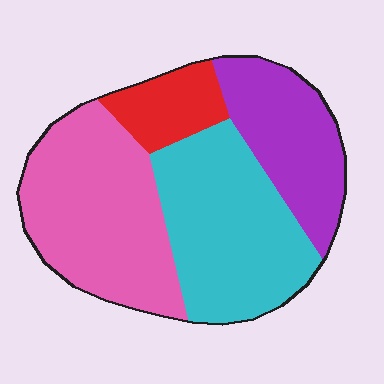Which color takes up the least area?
Red, at roughly 10%.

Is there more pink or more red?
Pink.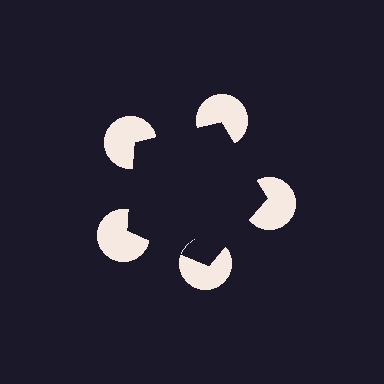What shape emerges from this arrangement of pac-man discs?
An illusory pentagon — its edges are inferred from the aligned wedge cuts in the pac-man discs, not physically drawn.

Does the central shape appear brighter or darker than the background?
It typically appears slightly darker than the background, even though no actual brightness change is drawn.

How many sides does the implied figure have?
5 sides.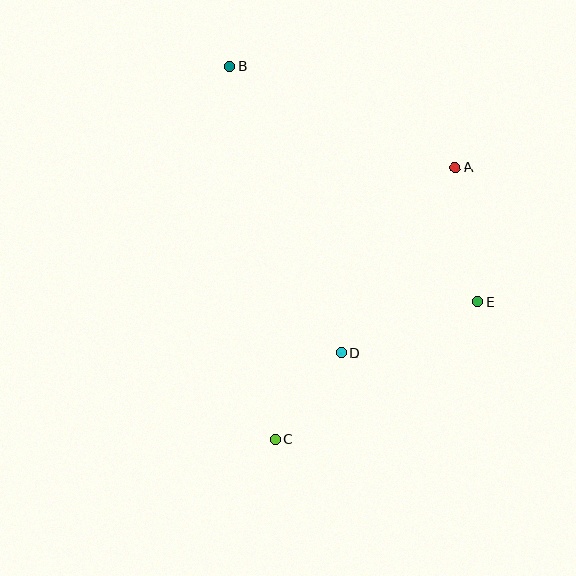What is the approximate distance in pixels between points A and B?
The distance between A and B is approximately 247 pixels.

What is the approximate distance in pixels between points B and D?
The distance between B and D is approximately 307 pixels.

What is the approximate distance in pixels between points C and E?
The distance between C and E is approximately 245 pixels.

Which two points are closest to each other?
Points C and D are closest to each other.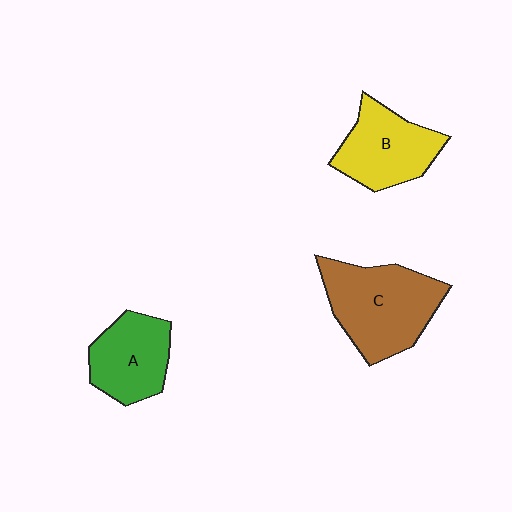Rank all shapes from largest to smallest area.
From largest to smallest: C (brown), B (yellow), A (green).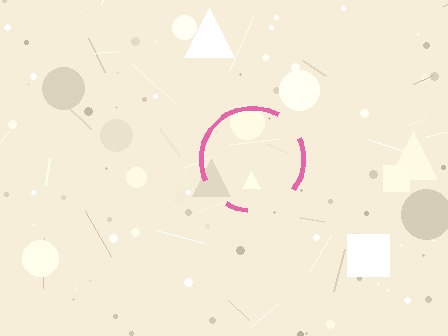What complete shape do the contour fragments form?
The contour fragments form a circle.